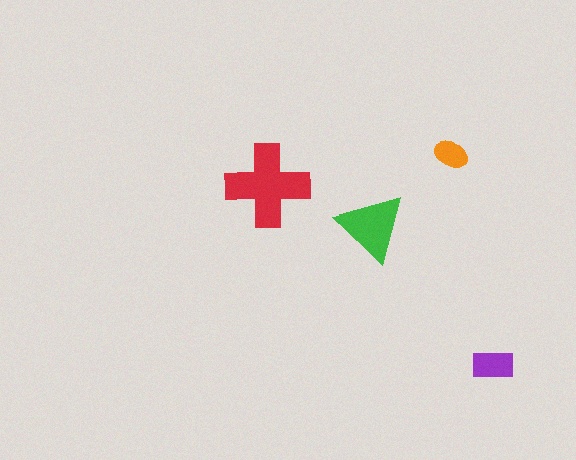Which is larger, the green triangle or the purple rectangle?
The green triangle.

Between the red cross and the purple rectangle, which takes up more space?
The red cross.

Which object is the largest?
The red cross.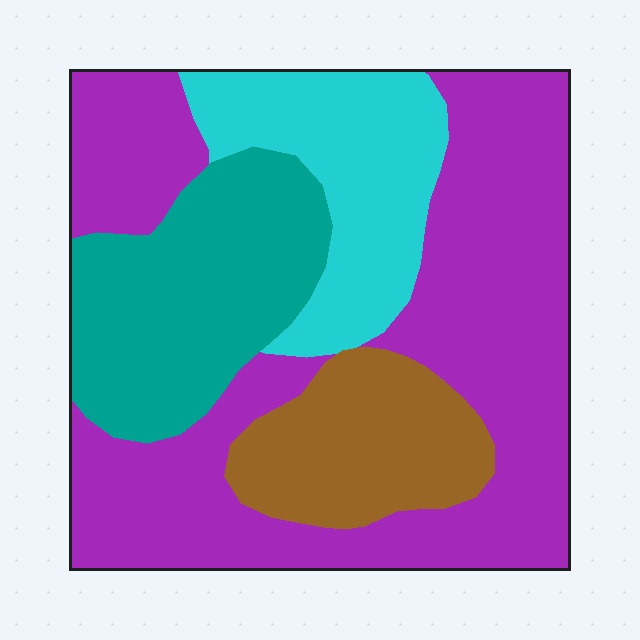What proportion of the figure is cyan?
Cyan covers about 15% of the figure.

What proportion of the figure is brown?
Brown takes up about one eighth (1/8) of the figure.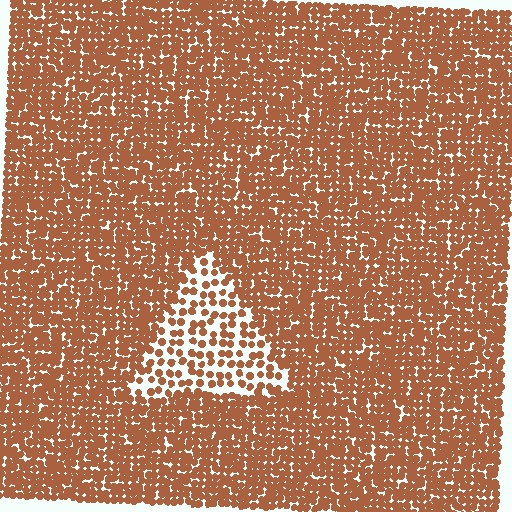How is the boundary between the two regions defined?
The boundary is defined by a change in element density (approximately 2.2x ratio). All elements are the same color, size, and shape.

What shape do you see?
I see a triangle.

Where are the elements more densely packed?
The elements are more densely packed outside the triangle boundary.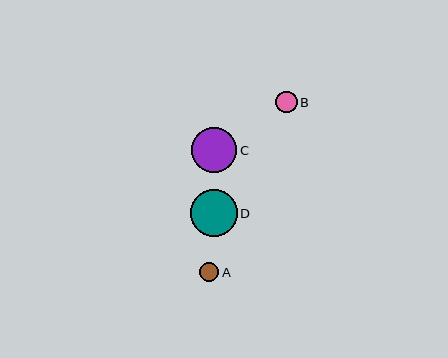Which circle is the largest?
Circle D is the largest with a size of approximately 46 pixels.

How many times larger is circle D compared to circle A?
Circle D is approximately 2.4 times the size of circle A.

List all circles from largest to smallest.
From largest to smallest: D, C, B, A.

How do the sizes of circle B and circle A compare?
Circle B and circle A are approximately the same size.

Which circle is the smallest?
Circle A is the smallest with a size of approximately 19 pixels.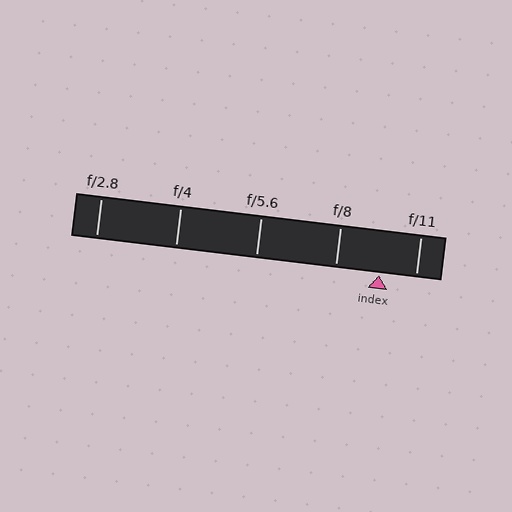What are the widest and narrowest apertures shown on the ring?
The widest aperture shown is f/2.8 and the narrowest is f/11.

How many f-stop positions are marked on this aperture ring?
There are 5 f-stop positions marked.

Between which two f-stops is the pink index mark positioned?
The index mark is between f/8 and f/11.